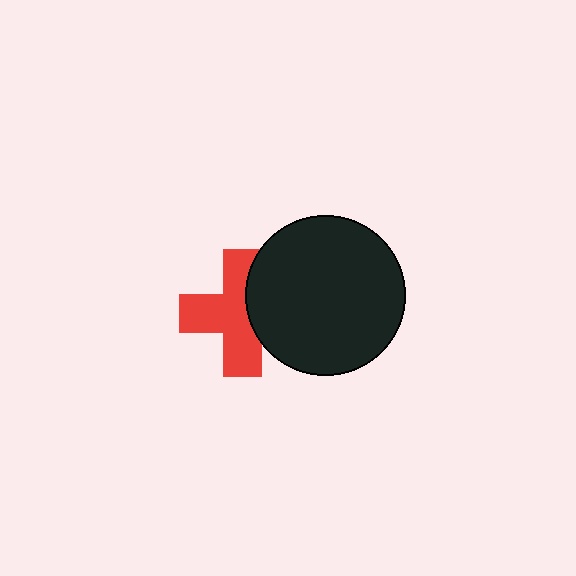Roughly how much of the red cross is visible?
Most of it is visible (roughly 65%).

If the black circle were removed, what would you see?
You would see the complete red cross.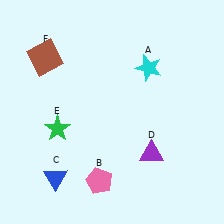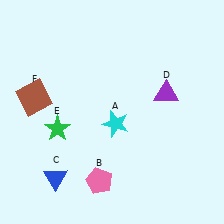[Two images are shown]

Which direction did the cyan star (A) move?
The cyan star (A) moved down.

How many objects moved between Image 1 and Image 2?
3 objects moved between the two images.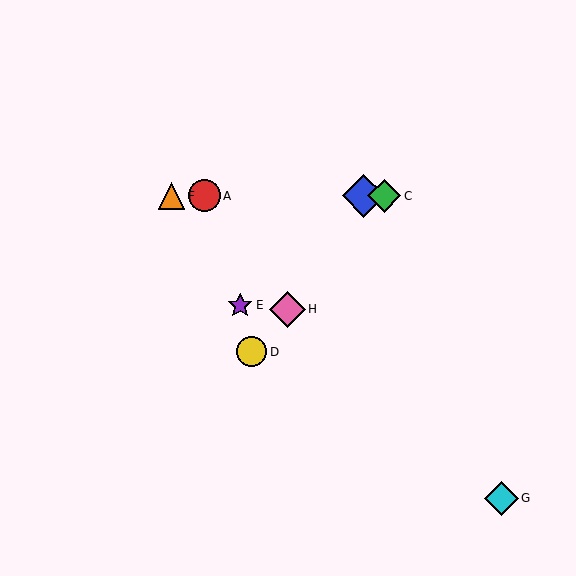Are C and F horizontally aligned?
Yes, both are at y≈196.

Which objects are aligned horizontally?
Objects A, B, C, F are aligned horizontally.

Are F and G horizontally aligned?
No, F is at y≈196 and G is at y≈498.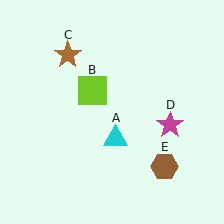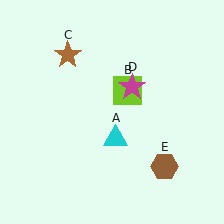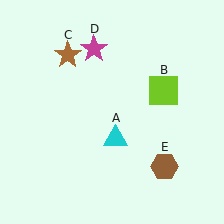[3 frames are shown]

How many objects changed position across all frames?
2 objects changed position: lime square (object B), magenta star (object D).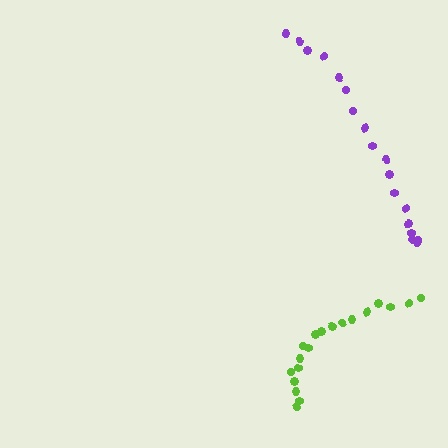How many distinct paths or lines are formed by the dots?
There are 2 distinct paths.